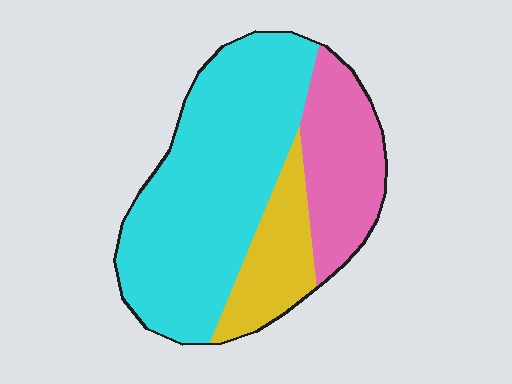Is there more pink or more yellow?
Pink.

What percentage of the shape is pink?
Pink covers roughly 25% of the shape.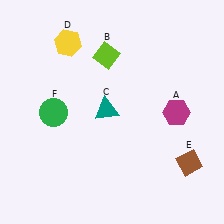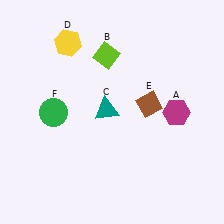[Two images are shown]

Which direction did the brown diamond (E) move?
The brown diamond (E) moved up.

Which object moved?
The brown diamond (E) moved up.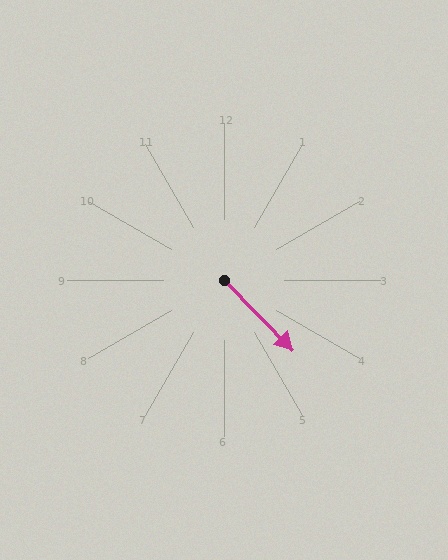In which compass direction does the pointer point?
Southeast.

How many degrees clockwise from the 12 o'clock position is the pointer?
Approximately 136 degrees.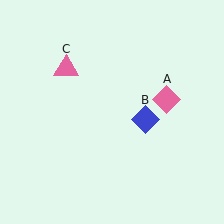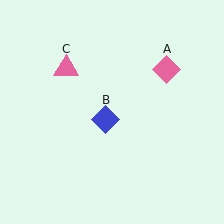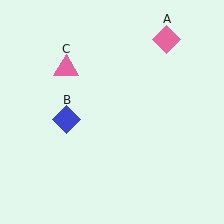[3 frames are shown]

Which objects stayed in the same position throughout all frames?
Pink triangle (object C) remained stationary.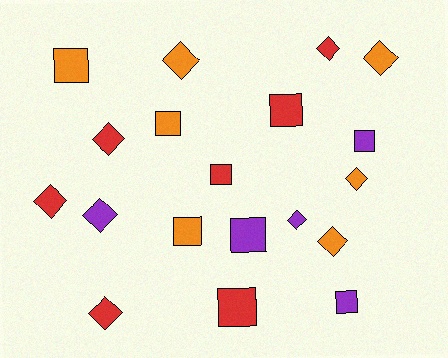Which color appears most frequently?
Red, with 7 objects.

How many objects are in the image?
There are 19 objects.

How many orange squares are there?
There are 3 orange squares.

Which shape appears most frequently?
Diamond, with 10 objects.